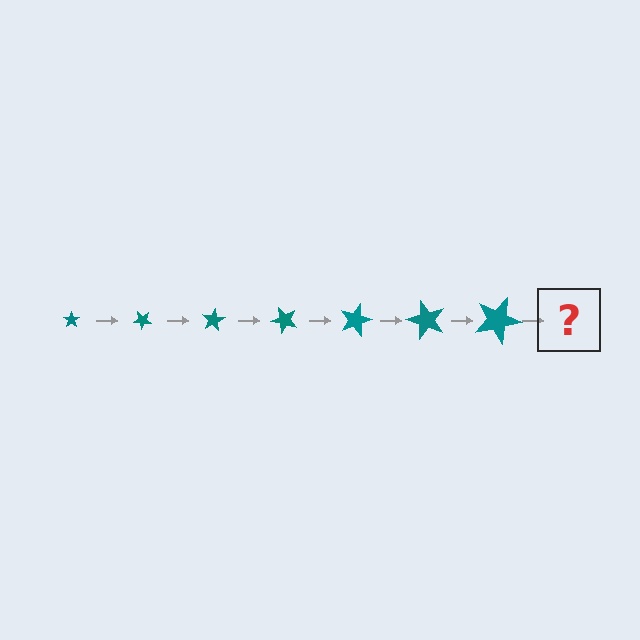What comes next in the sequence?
The next element should be a star, larger than the previous one and rotated 280 degrees from the start.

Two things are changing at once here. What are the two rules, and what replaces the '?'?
The two rules are that the star grows larger each step and it rotates 40 degrees each step. The '?' should be a star, larger than the previous one and rotated 280 degrees from the start.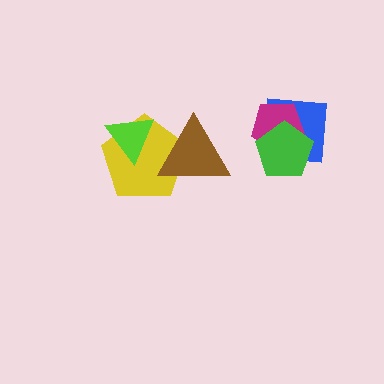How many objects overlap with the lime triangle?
1 object overlaps with the lime triangle.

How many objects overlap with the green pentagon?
2 objects overlap with the green pentagon.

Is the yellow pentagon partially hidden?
Yes, it is partially covered by another shape.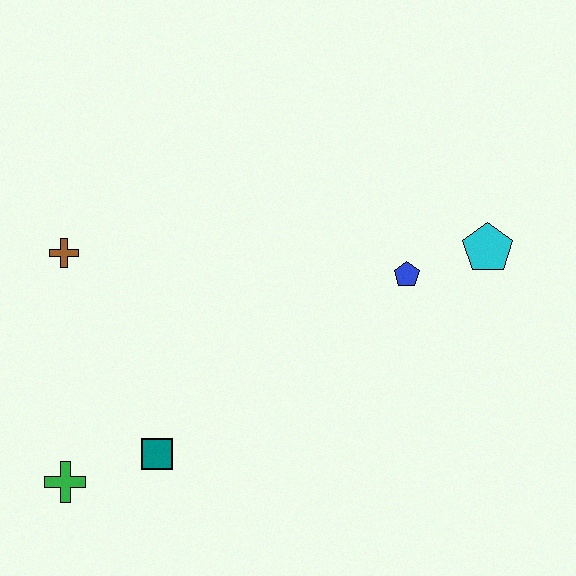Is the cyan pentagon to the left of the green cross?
No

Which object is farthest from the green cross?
The cyan pentagon is farthest from the green cross.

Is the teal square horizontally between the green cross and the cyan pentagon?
Yes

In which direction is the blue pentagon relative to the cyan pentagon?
The blue pentagon is to the left of the cyan pentagon.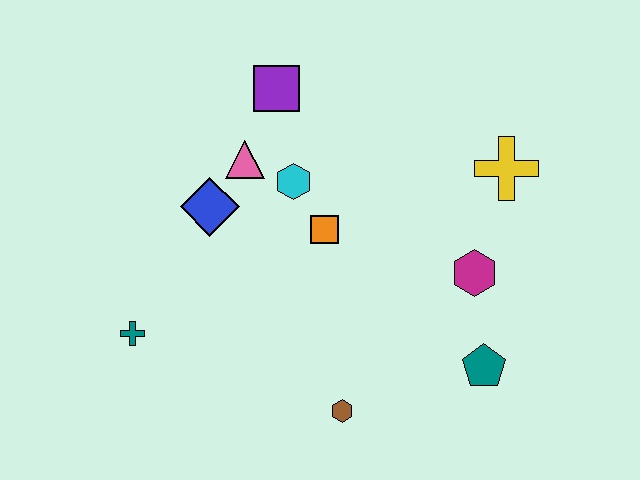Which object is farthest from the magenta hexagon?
The teal cross is farthest from the magenta hexagon.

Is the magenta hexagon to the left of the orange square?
No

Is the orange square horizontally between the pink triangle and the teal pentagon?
Yes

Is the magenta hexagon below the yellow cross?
Yes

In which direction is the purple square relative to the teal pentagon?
The purple square is above the teal pentagon.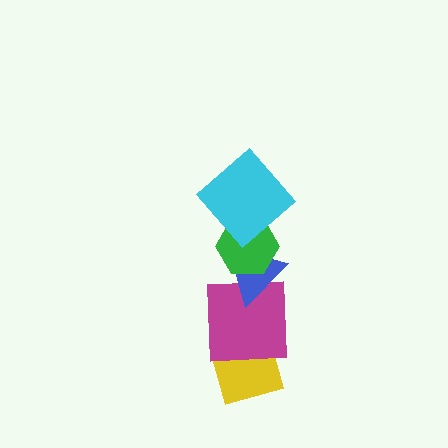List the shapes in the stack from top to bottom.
From top to bottom: the cyan diamond, the green hexagon, the blue triangle, the magenta square, the yellow diamond.